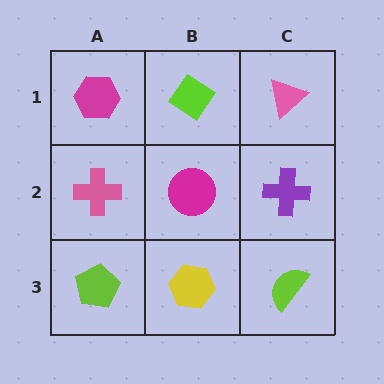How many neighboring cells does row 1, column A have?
2.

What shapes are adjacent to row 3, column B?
A magenta circle (row 2, column B), a lime pentagon (row 3, column A), a lime semicircle (row 3, column C).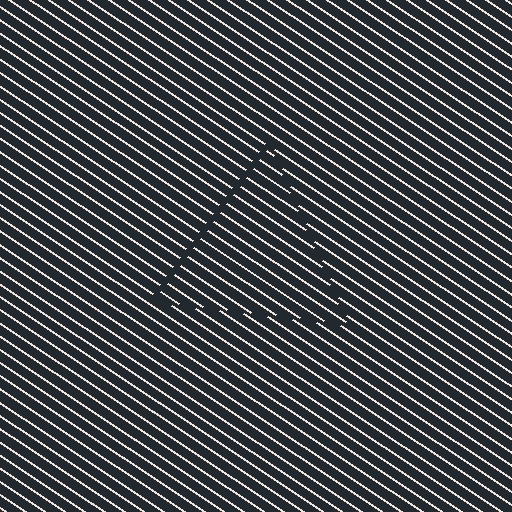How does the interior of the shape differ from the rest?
The interior of the shape contains the same grating, shifted by half a period — the contour is defined by the phase discontinuity where line-ends from the inner and outer gratings abut.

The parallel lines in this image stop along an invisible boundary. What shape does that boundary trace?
An illusory triangle. The interior of the shape contains the same grating, shifted by half a period — the contour is defined by the phase discontinuity where line-ends from the inner and outer gratings abut.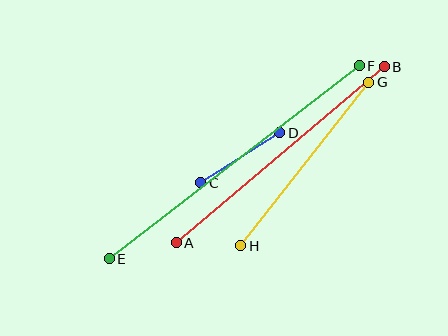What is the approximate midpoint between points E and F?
The midpoint is at approximately (234, 162) pixels.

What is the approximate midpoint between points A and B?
The midpoint is at approximately (280, 155) pixels.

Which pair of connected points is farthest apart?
Points E and F are farthest apart.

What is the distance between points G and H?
The distance is approximately 208 pixels.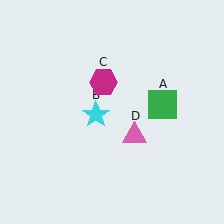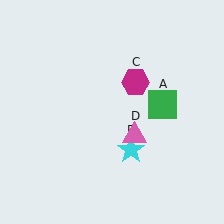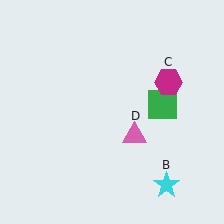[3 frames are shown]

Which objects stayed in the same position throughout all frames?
Green square (object A) and pink triangle (object D) remained stationary.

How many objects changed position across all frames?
2 objects changed position: cyan star (object B), magenta hexagon (object C).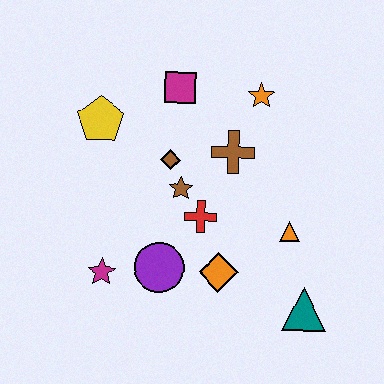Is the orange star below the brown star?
No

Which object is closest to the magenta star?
The purple circle is closest to the magenta star.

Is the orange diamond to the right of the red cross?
Yes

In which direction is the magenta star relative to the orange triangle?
The magenta star is to the left of the orange triangle.